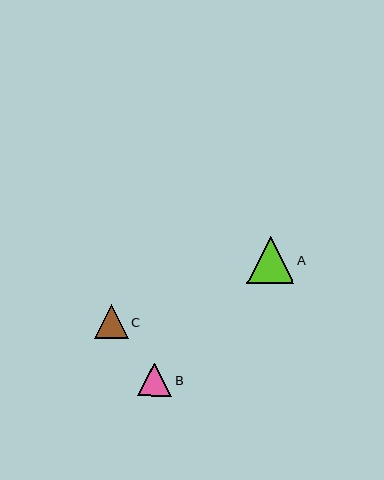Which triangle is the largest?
Triangle A is the largest with a size of approximately 47 pixels.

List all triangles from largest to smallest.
From largest to smallest: A, C, B.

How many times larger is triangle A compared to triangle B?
Triangle A is approximately 1.4 times the size of triangle B.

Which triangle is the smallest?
Triangle B is the smallest with a size of approximately 34 pixels.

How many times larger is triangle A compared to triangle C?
Triangle A is approximately 1.4 times the size of triangle C.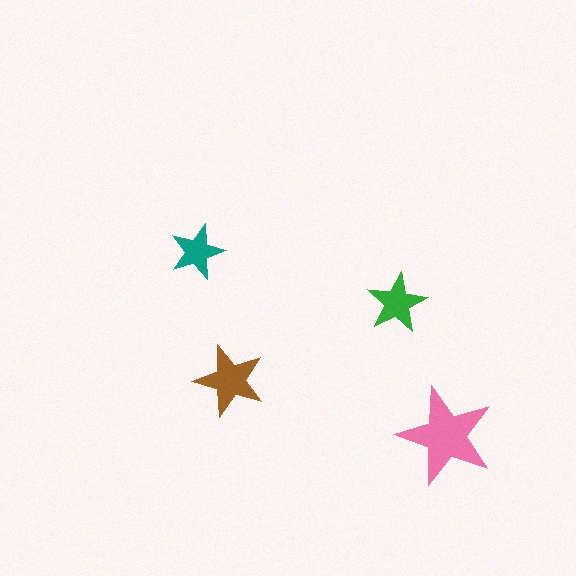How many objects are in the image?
There are 4 objects in the image.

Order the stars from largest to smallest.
the pink one, the brown one, the green one, the teal one.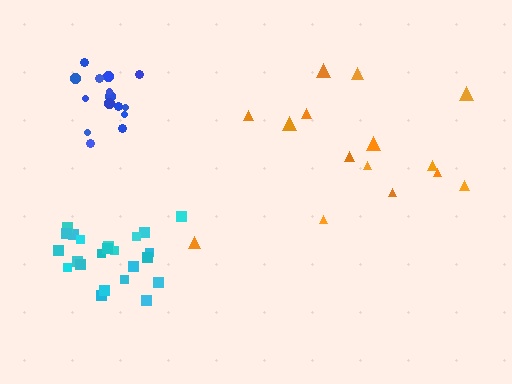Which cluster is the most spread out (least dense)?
Orange.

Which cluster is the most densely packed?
Blue.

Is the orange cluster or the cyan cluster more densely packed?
Cyan.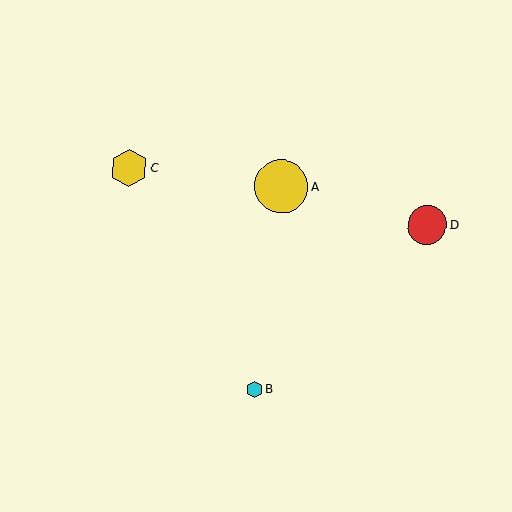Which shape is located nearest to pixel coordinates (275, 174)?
The yellow circle (labeled A) at (282, 186) is nearest to that location.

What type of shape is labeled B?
Shape B is a cyan hexagon.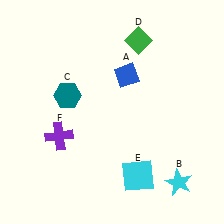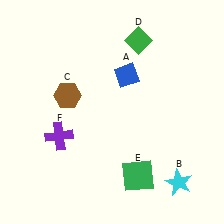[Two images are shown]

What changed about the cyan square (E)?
In Image 1, E is cyan. In Image 2, it changed to green.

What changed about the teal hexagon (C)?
In Image 1, C is teal. In Image 2, it changed to brown.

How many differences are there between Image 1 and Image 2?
There are 2 differences between the two images.